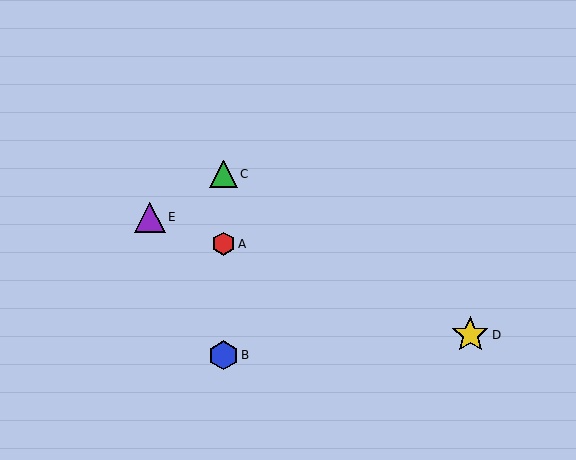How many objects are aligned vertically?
3 objects (A, B, C) are aligned vertically.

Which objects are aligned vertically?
Objects A, B, C are aligned vertically.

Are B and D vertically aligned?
No, B is at x≈223 and D is at x≈470.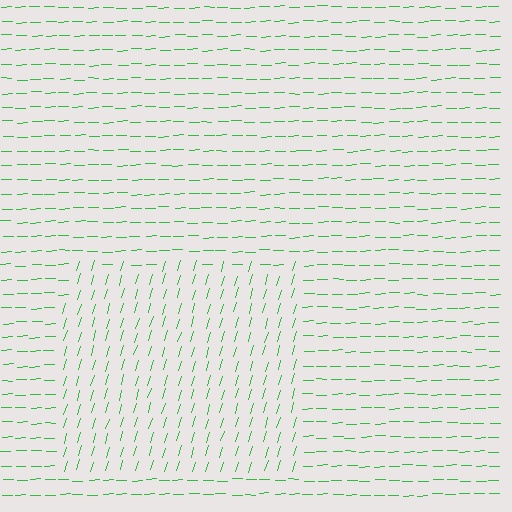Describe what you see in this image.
The image is filled with small green line segments. A rectangle region in the image has lines oriented differently from the surrounding lines, creating a visible texture boundary.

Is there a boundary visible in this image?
Yes, there is a texture boundary formed by a change in line orientation.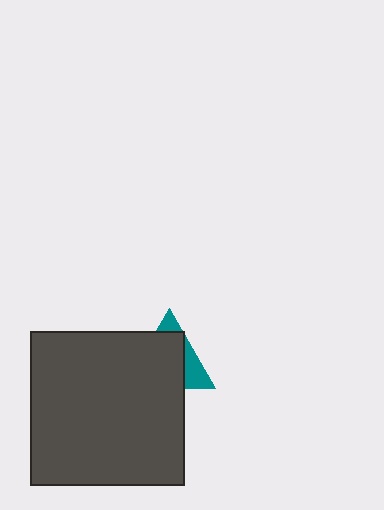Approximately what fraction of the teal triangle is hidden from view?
Roughly 70% of the teal triangle is hidden behind the dark gray square.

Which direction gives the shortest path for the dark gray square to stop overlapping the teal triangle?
Moving toward the lower-left gives the shortest separation.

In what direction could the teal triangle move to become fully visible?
The teal triangle could move toward the upper-right. That would shift it out from behind the dark gray square entirely.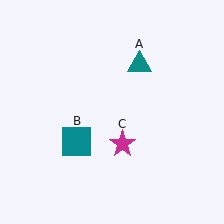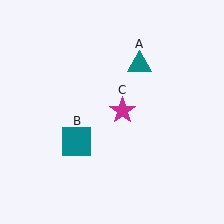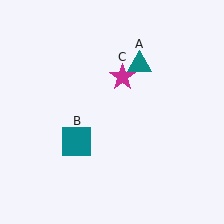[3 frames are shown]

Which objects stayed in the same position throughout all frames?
Teal triangle (object A) and teal square (object B) remained stationary.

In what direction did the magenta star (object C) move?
The magenta star (object C) moved up.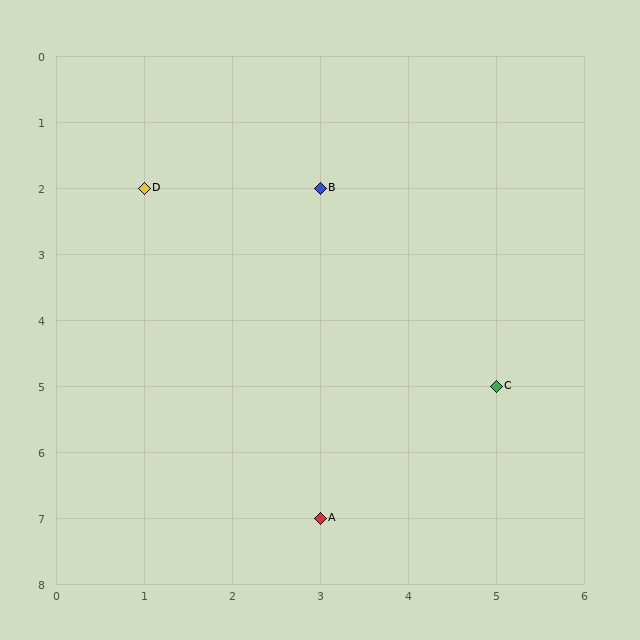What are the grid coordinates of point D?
Point D is at grid coordinates (1, 2).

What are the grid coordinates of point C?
Point C is at grid coordinates (5, 5).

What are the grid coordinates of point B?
Point B is at grid coordinates (3, 2).